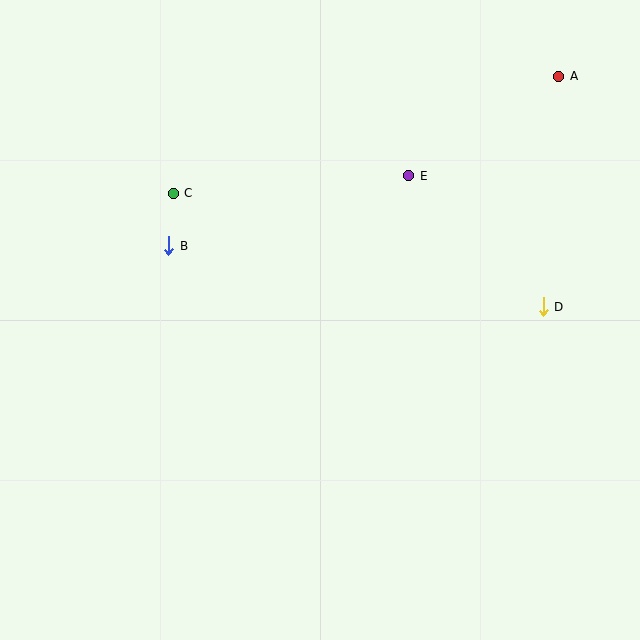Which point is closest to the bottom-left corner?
Point B is closest to the bottom-left corner.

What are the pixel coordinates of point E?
Point E is at (409, 176).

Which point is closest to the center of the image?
Point B at (169, 246) is closest to the center.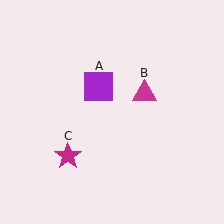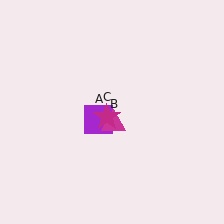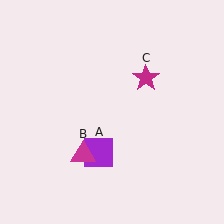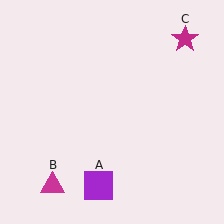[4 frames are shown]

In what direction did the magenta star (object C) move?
The magenta star (object C) moved up and to the right.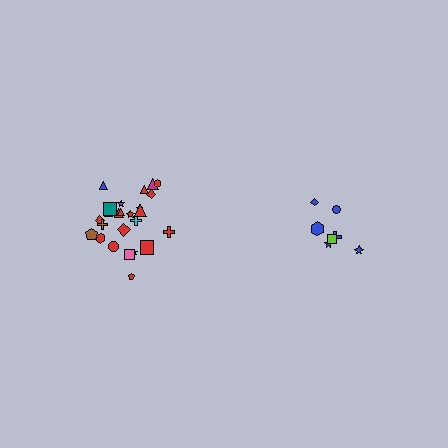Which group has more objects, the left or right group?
The left group.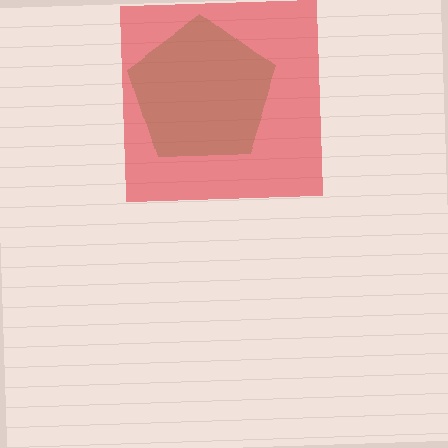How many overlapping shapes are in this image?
There are 2 overlapping shapes in the image.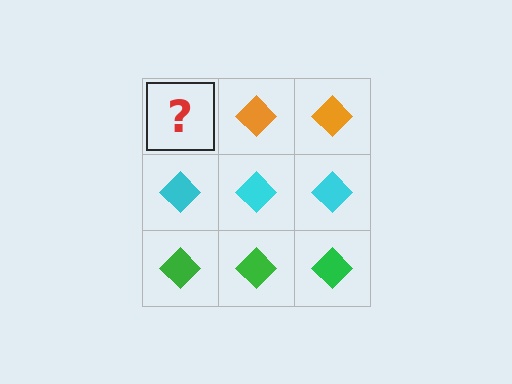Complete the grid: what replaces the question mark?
The question mark should be replaced with an orange diamond.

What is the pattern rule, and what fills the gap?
The rule is that each row has a consistent color. The gap should be filled with an orange diamond.